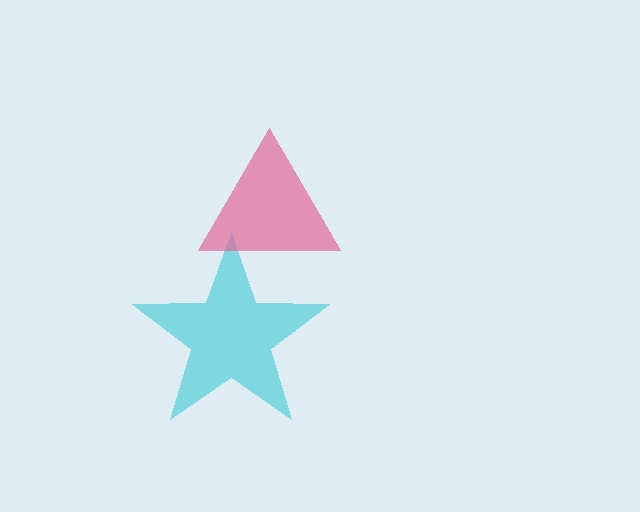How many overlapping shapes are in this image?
There are 2 overlapping shapes in the image.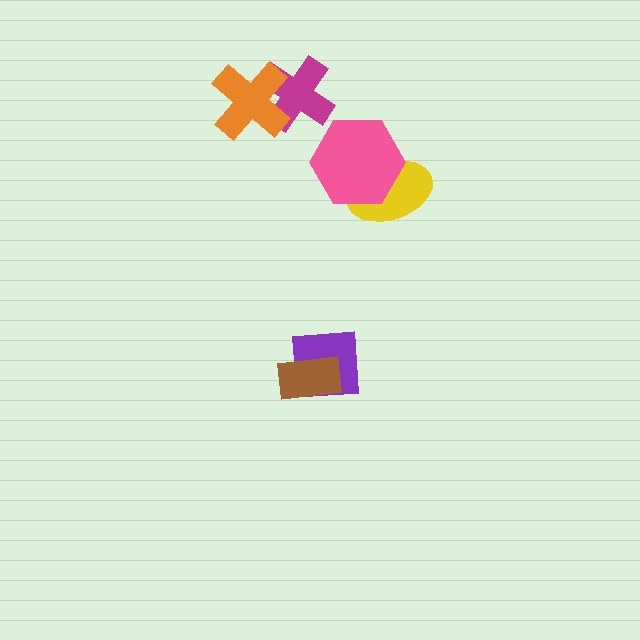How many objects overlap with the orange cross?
1 object overlaps with the orange cross.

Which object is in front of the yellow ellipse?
The pink hexagon is in front of the yellow ellipse.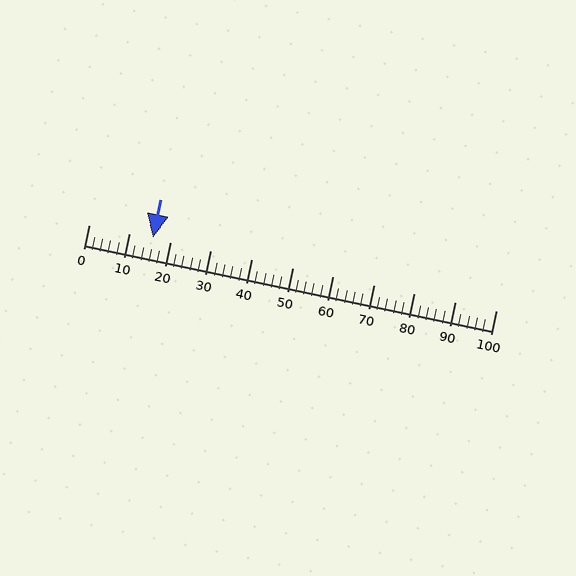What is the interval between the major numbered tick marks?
The major tick marks are spaced 10 units apart.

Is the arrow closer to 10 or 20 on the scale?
The arrow is closer to 20.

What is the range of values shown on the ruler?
The ruler shows values from 0 to 100.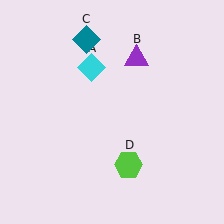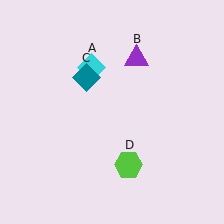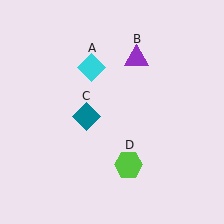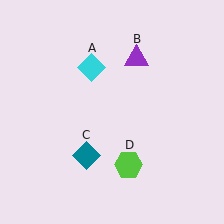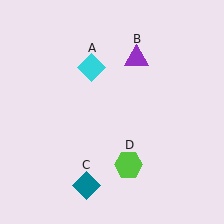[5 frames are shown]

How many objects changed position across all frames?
1 object changed position: teal diamond (object C).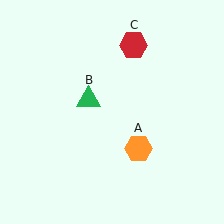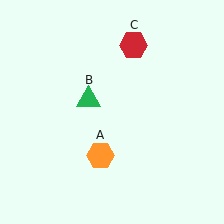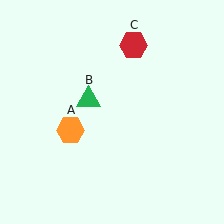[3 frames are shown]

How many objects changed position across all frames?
1 object changed position: orange hexagon (object A).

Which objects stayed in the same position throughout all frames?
Green triangle (object B) and red hexagon (object C) remained stationary.